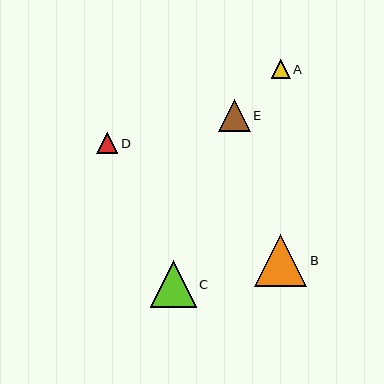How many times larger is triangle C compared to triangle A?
Triangle C is approximately 2.4 times the size of triangle A.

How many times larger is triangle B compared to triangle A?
Triangle B is approximately 2.7 times the size of triangle A.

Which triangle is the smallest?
Triangle A is the smallest with a size of approximately 19 pixels.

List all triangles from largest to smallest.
From largest to smallest: B, C, E, D, A.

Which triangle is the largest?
Triangle B is the largest with a size of approximately 52 pixels.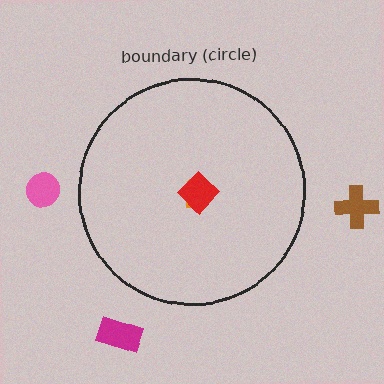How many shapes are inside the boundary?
2 inside, 3 outside.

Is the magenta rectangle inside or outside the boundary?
Outside.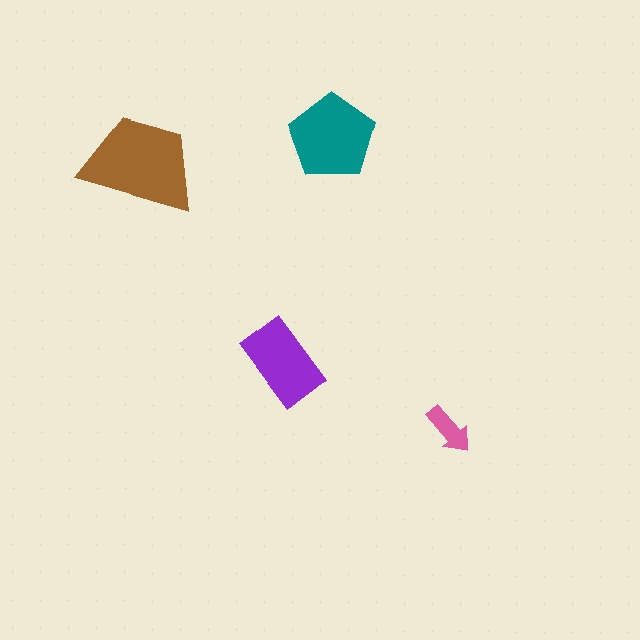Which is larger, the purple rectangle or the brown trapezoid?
The brown trapezoid.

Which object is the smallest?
The pink arrow.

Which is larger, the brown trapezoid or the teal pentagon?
The brown trapezoid.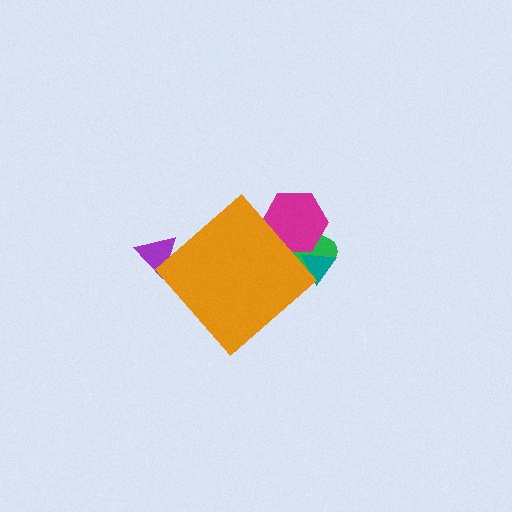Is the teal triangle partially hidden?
Yes, the teal triangle is partially hidden behind the orange diamond.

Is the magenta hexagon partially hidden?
Yes, the magenta hexagon is partially hidden behind the orange diamond.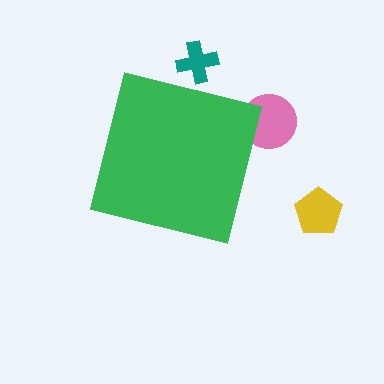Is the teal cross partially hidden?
Yes, the teal cross is partially hidden behind the green square.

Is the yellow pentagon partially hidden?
No, the yellow pentagon is fully visible.